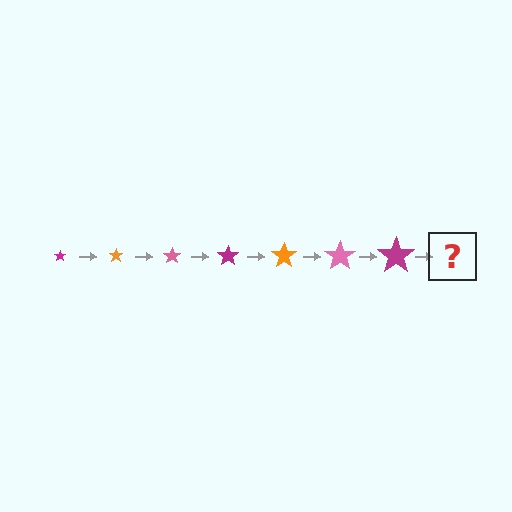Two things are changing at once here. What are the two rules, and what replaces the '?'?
The two rules are that the star grows larger each step and the color cycles through magenta, orange, and pink. The '?' should be an orange star, larger than the previous one.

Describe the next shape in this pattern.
It should be an orange star, larger than the previous one.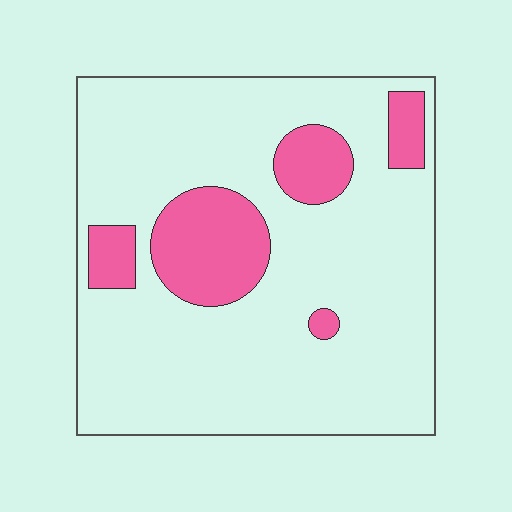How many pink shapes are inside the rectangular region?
5.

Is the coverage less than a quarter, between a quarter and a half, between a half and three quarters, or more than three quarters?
Less than a quarter.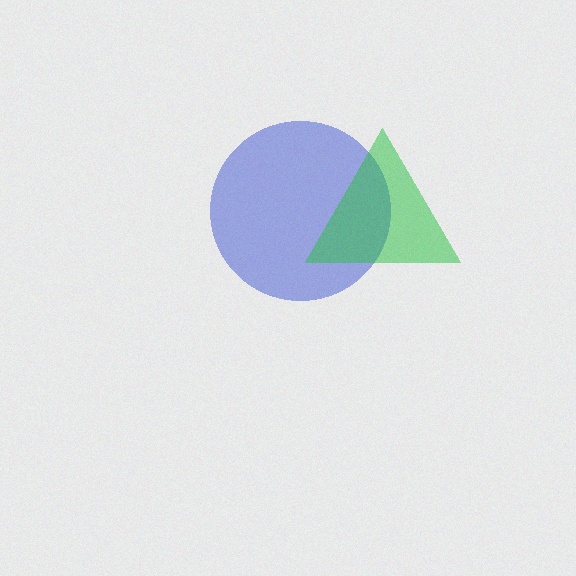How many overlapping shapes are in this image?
There are 2 overlapping shapes in the image.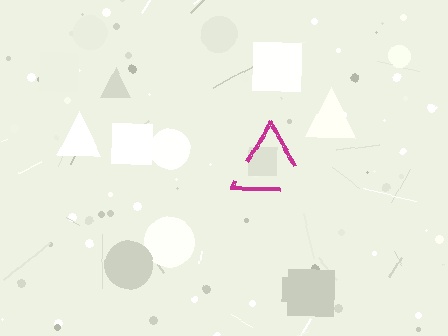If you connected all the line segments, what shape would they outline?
They would outline a triangle.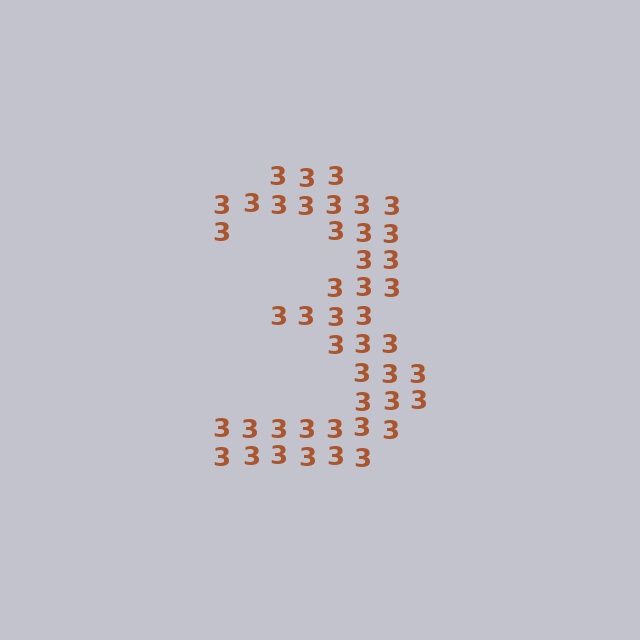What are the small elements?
The small elements are digit 3's.